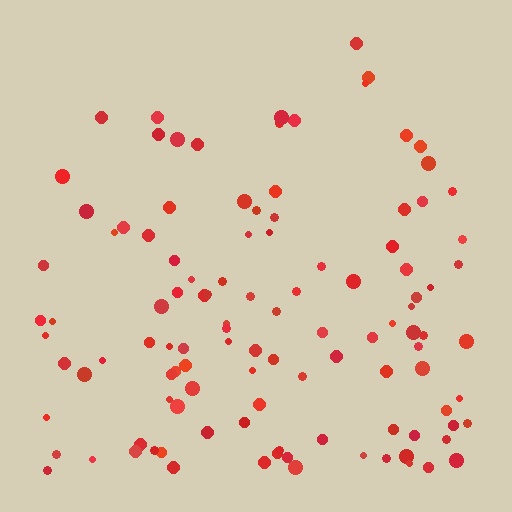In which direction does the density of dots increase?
From top to bottom, with the bottom side densest.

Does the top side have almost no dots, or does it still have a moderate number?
Still a moderate number, just noticeably fewer than the bottom.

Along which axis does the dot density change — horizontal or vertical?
Vertical.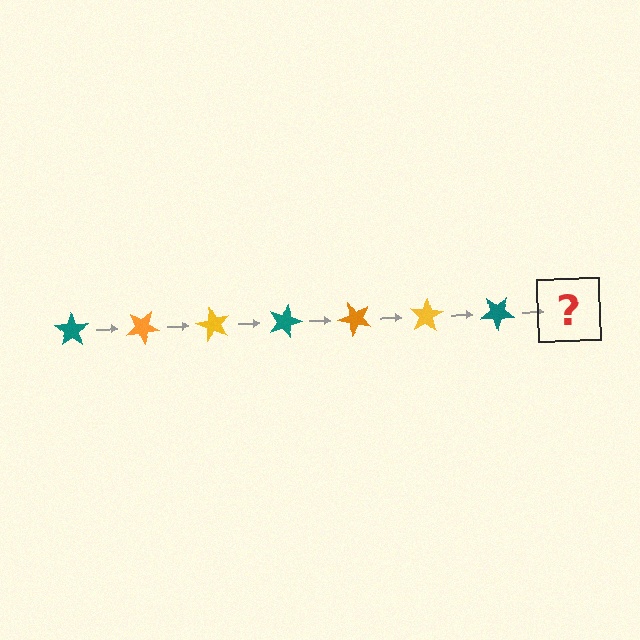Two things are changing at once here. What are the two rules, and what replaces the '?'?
The two rules are that it rotates 30 degrees each step and the color cycles through teal, orange, and yellow. The '?' should be an orange star, rotated 210 degrees from the start.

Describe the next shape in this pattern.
It should be an orange star, rotated 210 degrees from the start.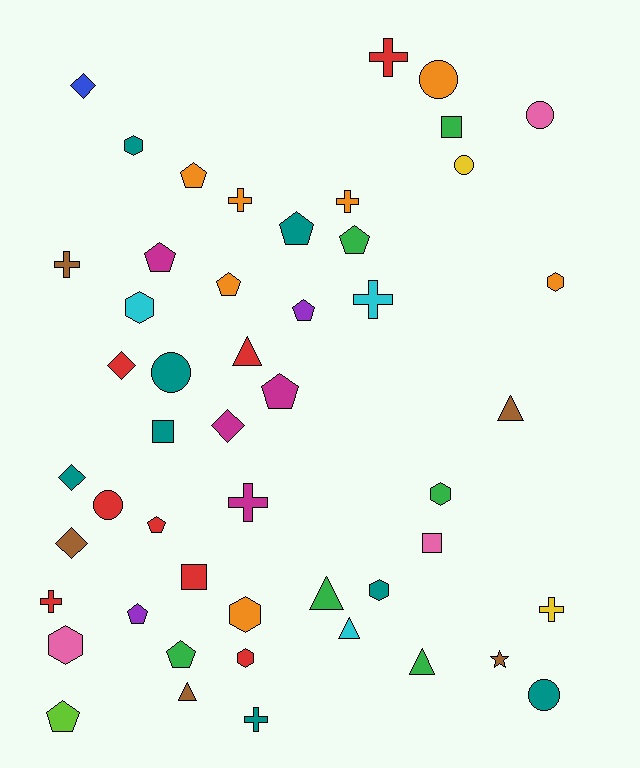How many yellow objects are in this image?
There are 2 yellow objects.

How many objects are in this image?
There are 50 objects.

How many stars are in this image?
There is 1 star.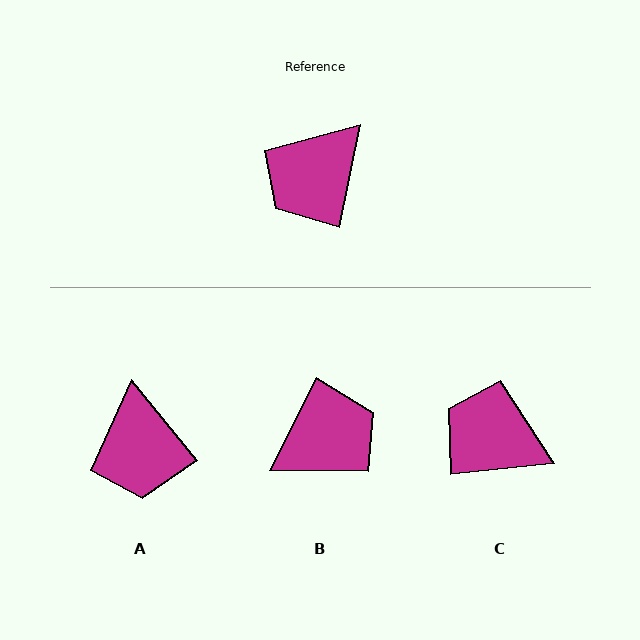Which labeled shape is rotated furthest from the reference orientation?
B, about 165 degrees away.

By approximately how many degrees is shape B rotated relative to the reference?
Approximately 165 degrees counter-clockwise.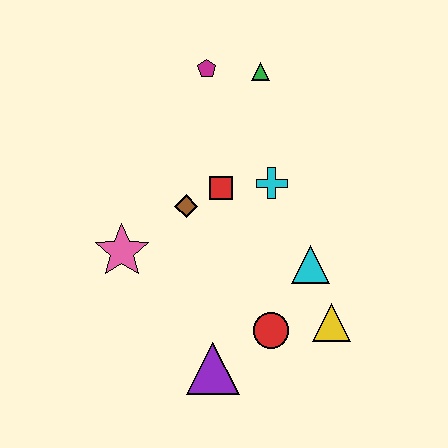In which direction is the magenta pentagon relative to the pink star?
The magenta pentagon is above the pink star.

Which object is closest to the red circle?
The yellow triangle is closest to the red circle.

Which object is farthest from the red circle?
The magenta pentagon is farthest from the red circle.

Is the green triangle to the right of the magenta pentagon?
Yes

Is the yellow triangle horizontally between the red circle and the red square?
No